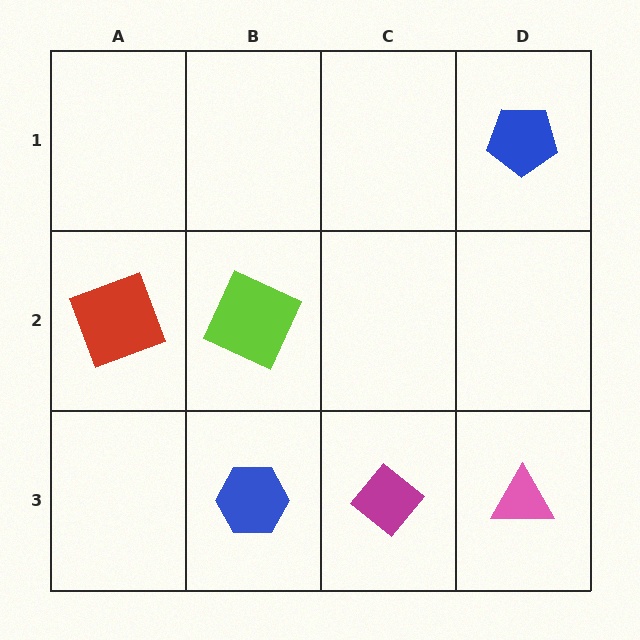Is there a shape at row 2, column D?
No, that cell is empty.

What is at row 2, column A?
A red square.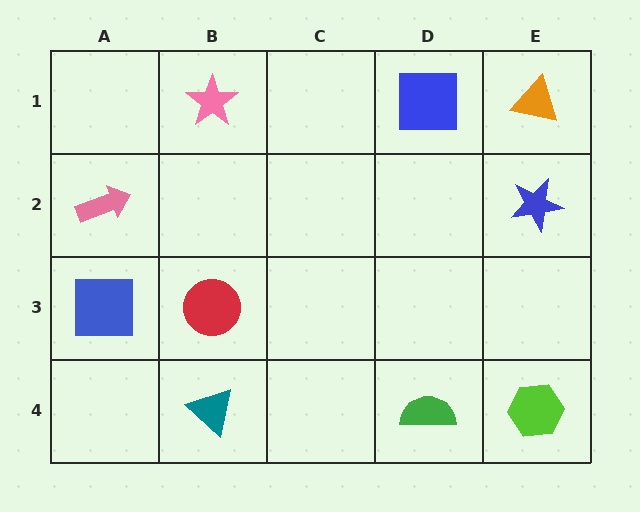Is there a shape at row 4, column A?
No, that cell is empty.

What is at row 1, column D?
A blue square.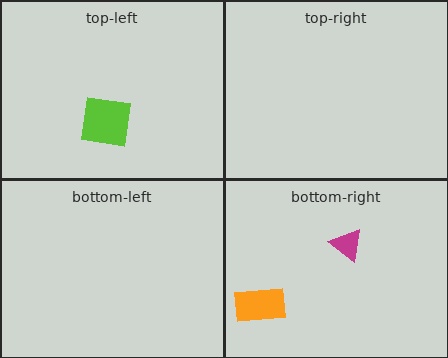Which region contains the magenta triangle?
The bottom-right region.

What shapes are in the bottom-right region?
The magenta triangle, the orange rectangle.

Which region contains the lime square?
The top-left region.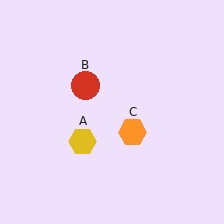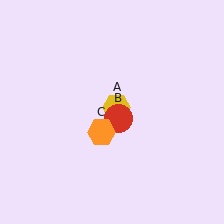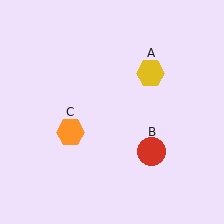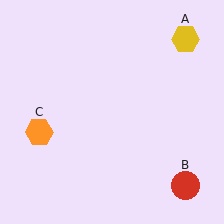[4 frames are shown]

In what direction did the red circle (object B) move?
The red circle (object B) moved down and to the right.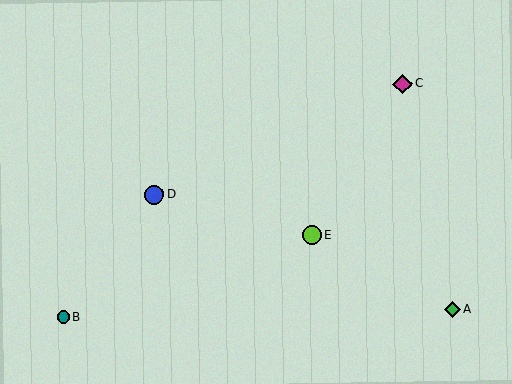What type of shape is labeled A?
Shape A is a green diamond.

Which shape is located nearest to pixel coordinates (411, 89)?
The magenta diamond (labeled C) at (403, 84) is nearest to that location.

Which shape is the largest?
The magenta diamond (labeled C) is the largest.